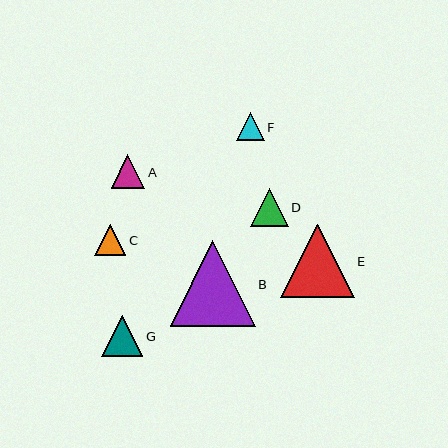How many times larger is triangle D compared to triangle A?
Triangle D is approximately 1.1 times the size of triangle A.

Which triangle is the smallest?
Triangle F is the smallest with a size of approximately 28 pixels.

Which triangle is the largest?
Triangle B is the largest with a size of approximately 85 pixels.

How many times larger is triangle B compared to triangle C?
Triangle B is approximately 2.8 times the size of triangle C.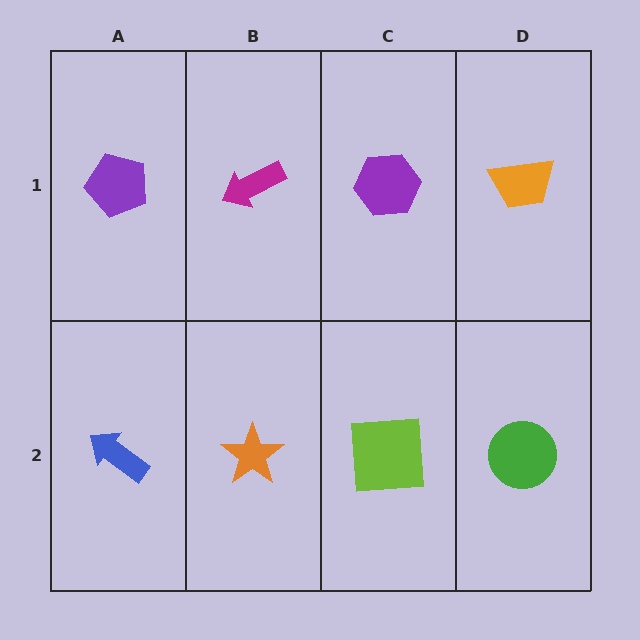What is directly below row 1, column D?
A green circle.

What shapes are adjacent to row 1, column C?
A lime square (row 2, column C), a magenta arrow (row 1, column B), an orange trapezoid (row 1, column D).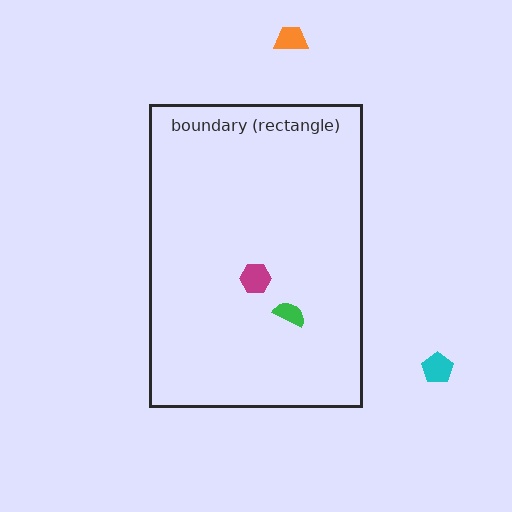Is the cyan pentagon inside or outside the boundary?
Outside.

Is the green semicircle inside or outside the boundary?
Inside.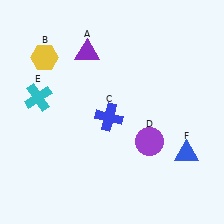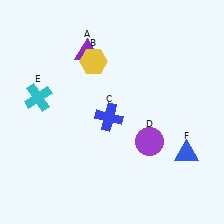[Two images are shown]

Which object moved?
The yellow hexagon (B) moved right.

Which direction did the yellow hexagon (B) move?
The yellow hexagon (B) moved right.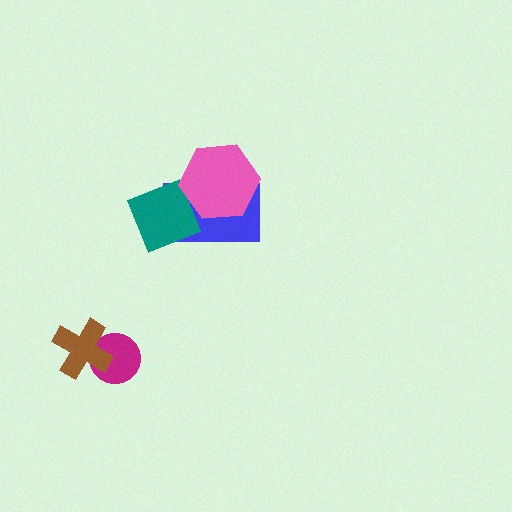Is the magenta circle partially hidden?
Yes, it is partially covered by another shape.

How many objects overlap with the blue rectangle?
2 objects overlap with the blue rectangle.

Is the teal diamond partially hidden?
Yes, it is partially covered by another shape.